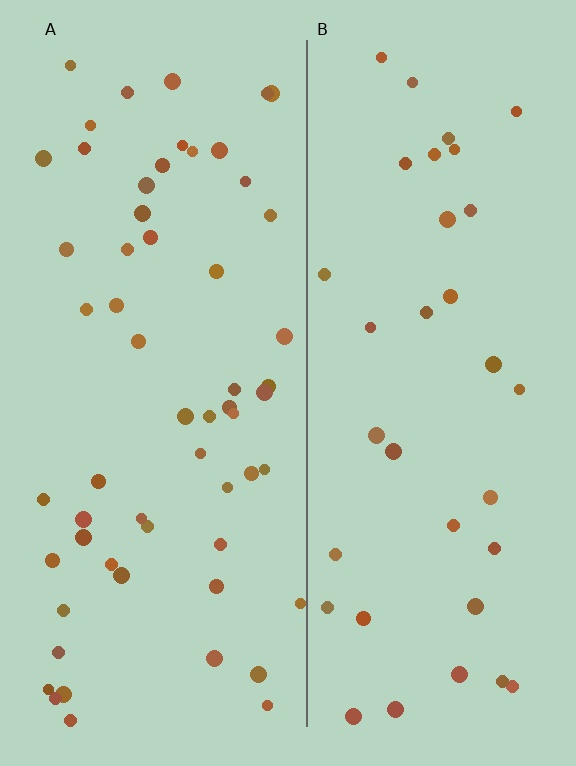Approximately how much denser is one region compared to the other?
Approximately 1.7× — region A over region B.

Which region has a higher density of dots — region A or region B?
A (the left).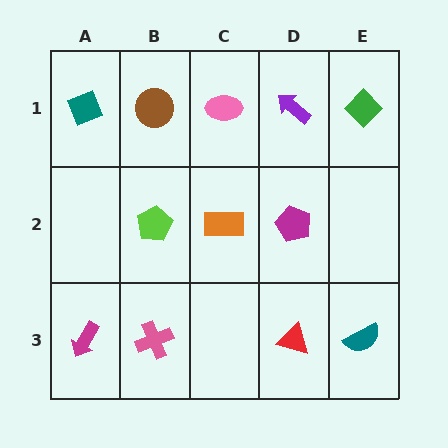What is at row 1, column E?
A green diamond.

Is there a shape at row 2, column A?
No, that cell is empty.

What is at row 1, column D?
A purple arrow.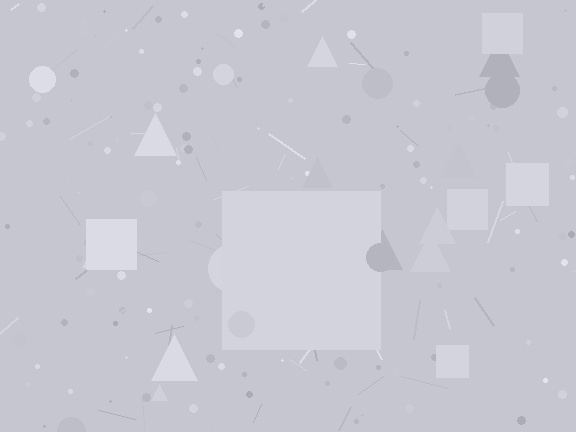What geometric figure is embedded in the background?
A square is embedded in the background.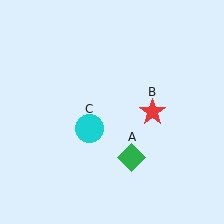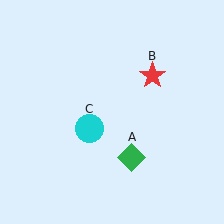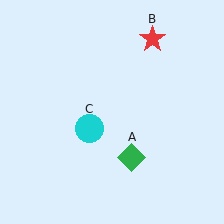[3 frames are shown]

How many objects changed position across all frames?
1 object changed position: red star (object B).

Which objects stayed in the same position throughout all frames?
Green diamond (object A) and cyan circle (object C) remained stationary.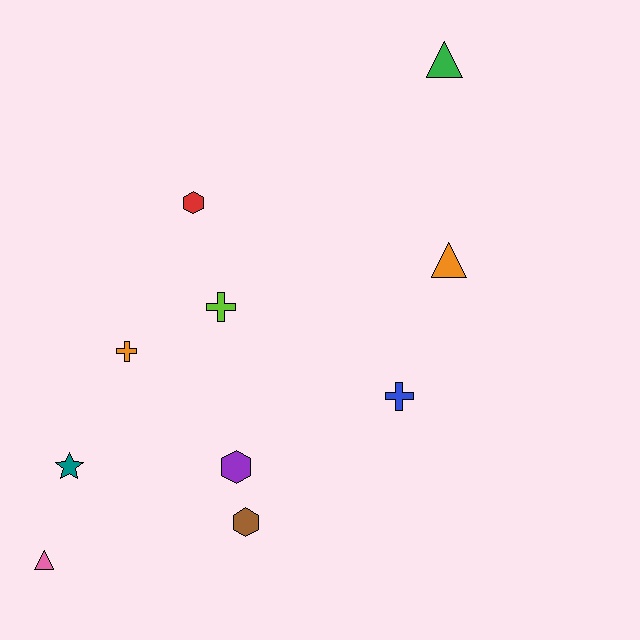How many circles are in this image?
There are no circles.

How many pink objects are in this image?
There is 1 pink object.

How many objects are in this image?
There are 10 objects.